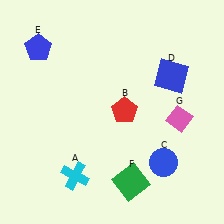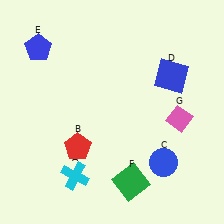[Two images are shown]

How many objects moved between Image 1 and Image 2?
1 object moved between the two images.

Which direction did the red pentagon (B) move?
The red pentagon (B) moved left.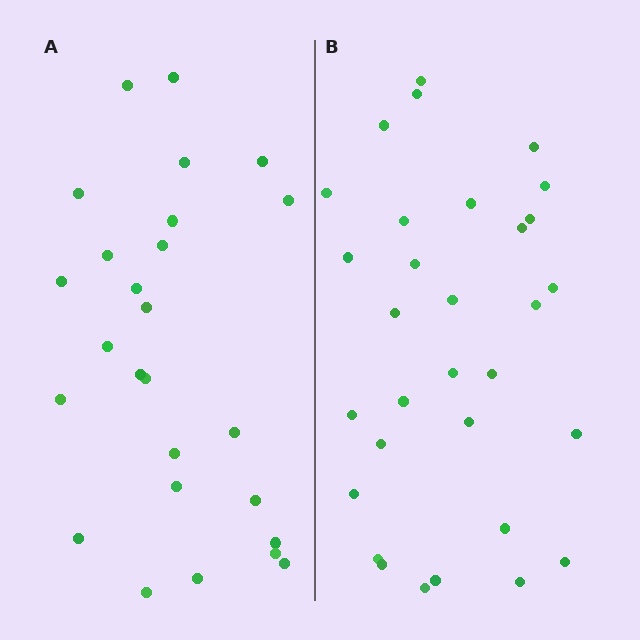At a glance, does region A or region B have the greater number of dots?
Region B (the right region) has more dots.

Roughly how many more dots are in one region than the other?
Region B has about 5 more dots than region A.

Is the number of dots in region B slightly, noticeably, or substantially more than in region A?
Region B has only slightly more — the two regions are fairly close. The ratio is roughly 1.2 to 1.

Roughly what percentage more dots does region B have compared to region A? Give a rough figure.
About 20% more.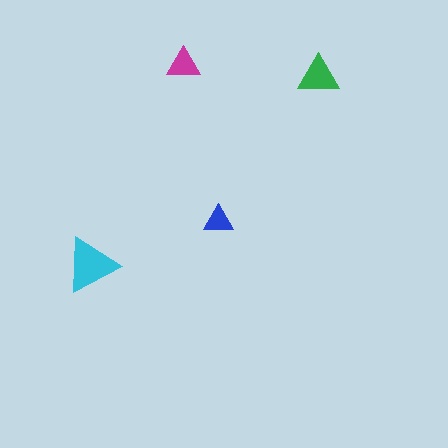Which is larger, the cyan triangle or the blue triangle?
The cyan one.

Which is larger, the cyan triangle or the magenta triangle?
The cyan one.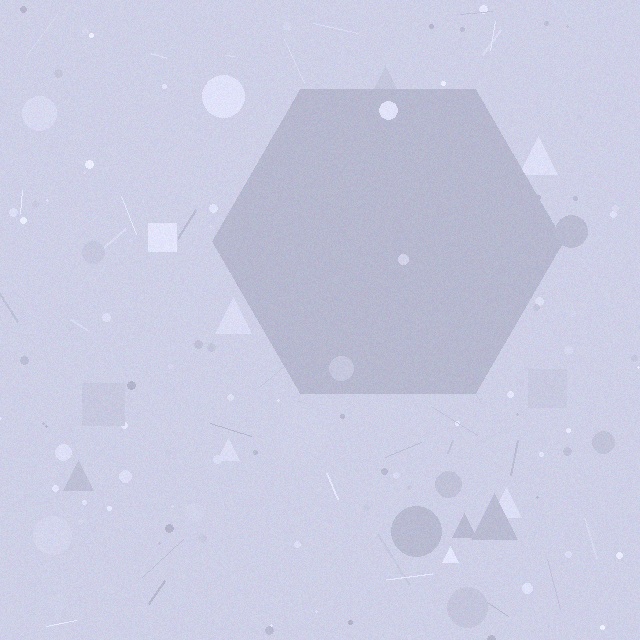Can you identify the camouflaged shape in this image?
The camouflaged shape is a hexagon.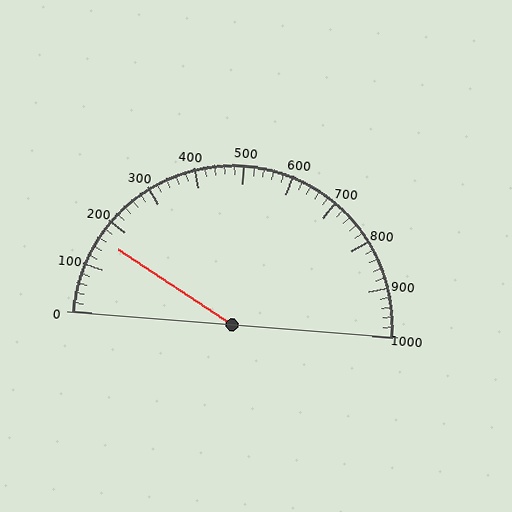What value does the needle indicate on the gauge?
The needle indicates approximately 160.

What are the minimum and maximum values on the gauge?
The gauge ranges from 0 to 1000.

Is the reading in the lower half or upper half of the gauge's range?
The reading is in the lower half of the range (0 to 1000).